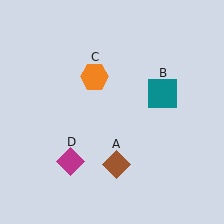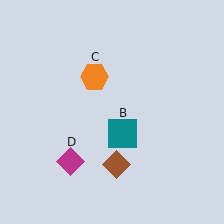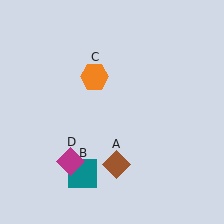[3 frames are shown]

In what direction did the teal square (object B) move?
The teal square (object B) moved down and to the left.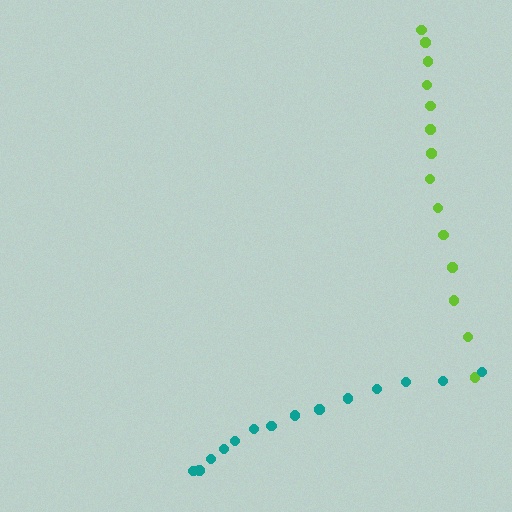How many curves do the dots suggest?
There are 2 distinct paths.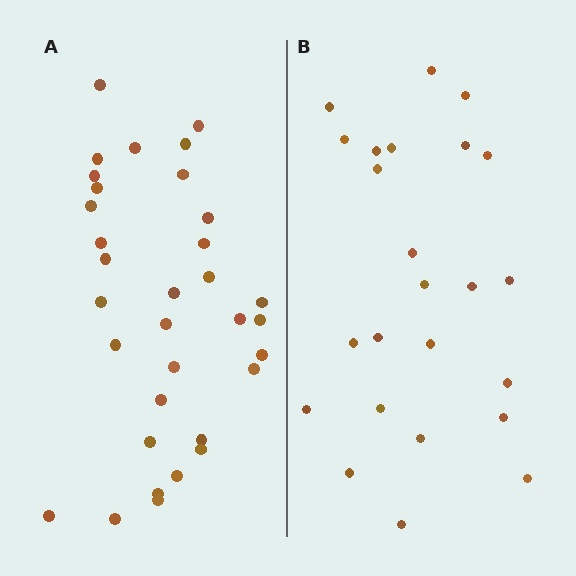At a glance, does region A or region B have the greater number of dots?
Region A (the left region) has more dots.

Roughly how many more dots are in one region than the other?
Region A has roughly 8 or so more dots than region B.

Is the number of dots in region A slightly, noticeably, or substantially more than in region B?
Region A has noticeably more, but not dramatically so. The ratio is roughly 1.4 to 1.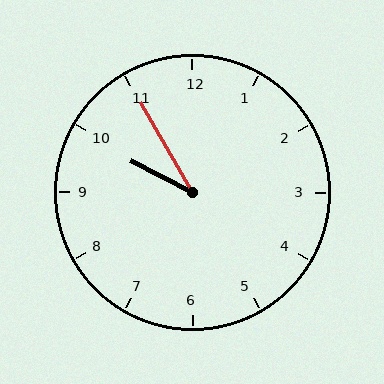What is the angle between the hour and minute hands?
Approximately 32 degrees.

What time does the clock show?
9:55.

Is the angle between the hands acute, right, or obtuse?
It is acute.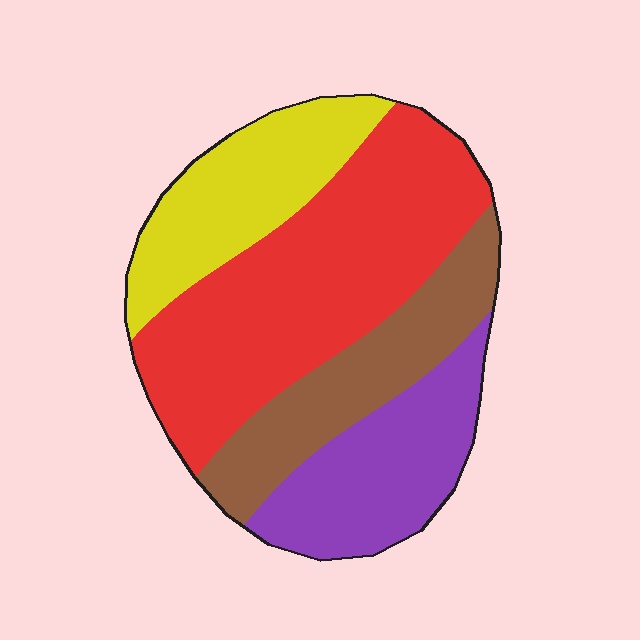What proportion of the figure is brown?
Brown takes up about one fifth (1/5) of the figure.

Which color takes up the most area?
Red, at roughly 40%.